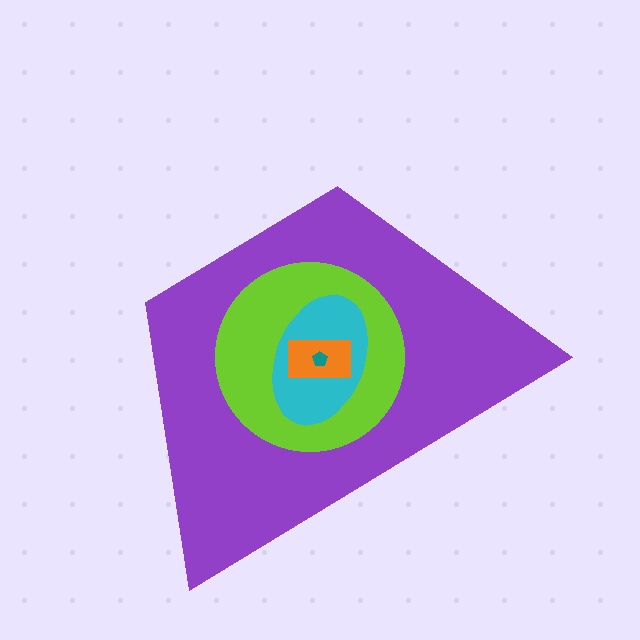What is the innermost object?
The teal pentagon.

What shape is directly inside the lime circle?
The cyan ellipse.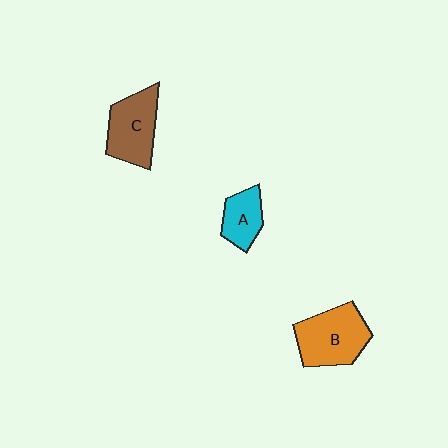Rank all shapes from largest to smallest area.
From largest to smallest: B (orange), C (brown), A (cyan).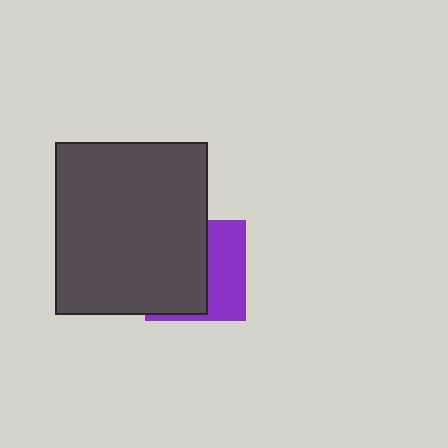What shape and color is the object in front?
The object in front is a dark gray rectangle.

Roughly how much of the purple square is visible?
A small part of it is visible (roughly 42%).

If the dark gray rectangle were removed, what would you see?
You would see the complete purple square.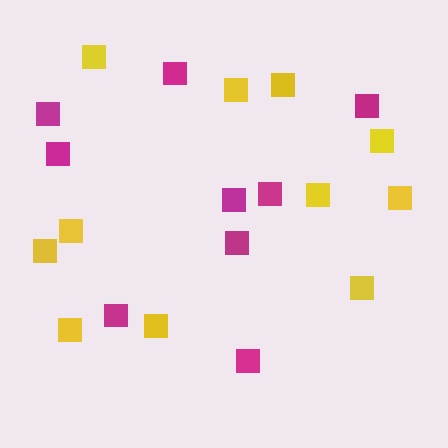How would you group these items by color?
There are 2 groups: one group of magenta squares (9) and one group of yellow squares (11).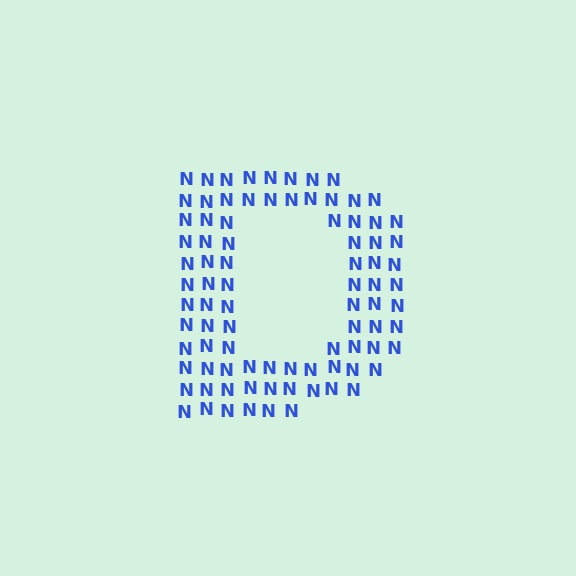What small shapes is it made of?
It is made of small letter N's.